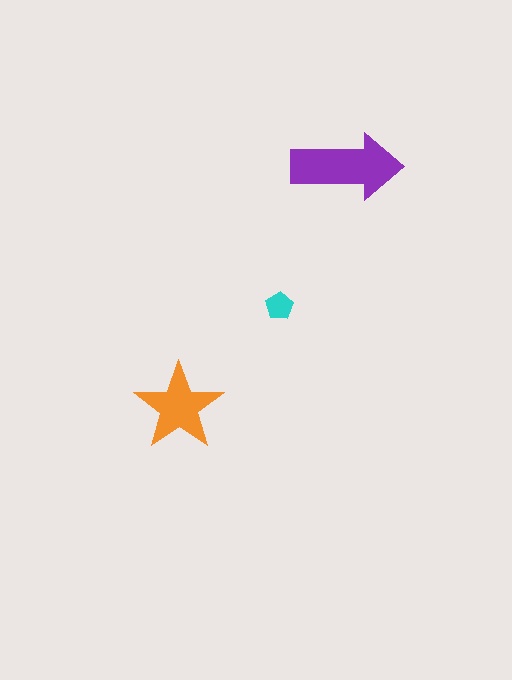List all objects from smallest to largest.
The cyan pentagon, the orange star, the purple arrow.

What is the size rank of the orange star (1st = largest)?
2nd.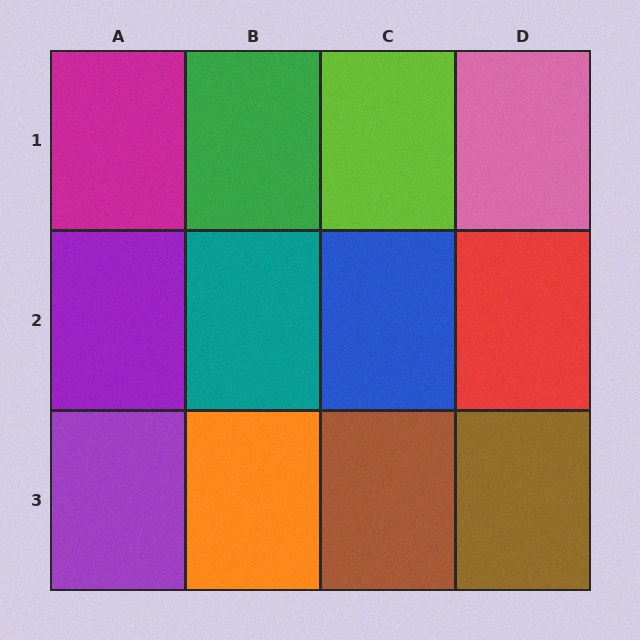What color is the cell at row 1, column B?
Green.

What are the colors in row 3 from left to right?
Purple, orange, brown, brown.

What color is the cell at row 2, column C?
Blue.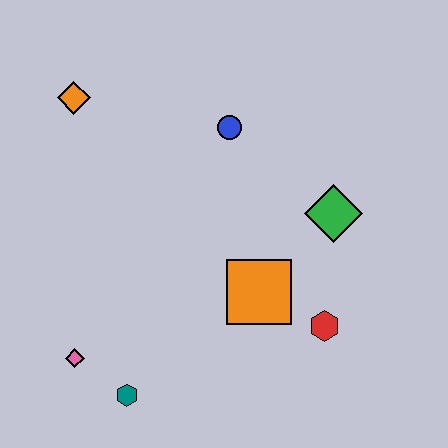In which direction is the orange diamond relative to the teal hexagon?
The orange diamond is above the teal hexagon.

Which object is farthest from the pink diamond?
The green diamond is farthest from the pink diamond.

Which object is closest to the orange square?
The red hexagon is closest to the orange square.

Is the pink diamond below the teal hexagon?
No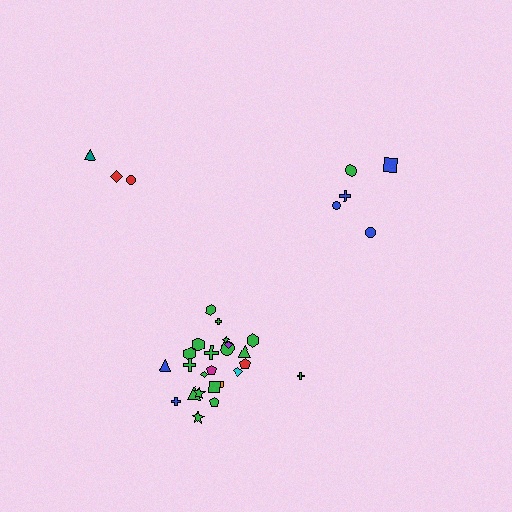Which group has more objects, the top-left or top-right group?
The top-right group.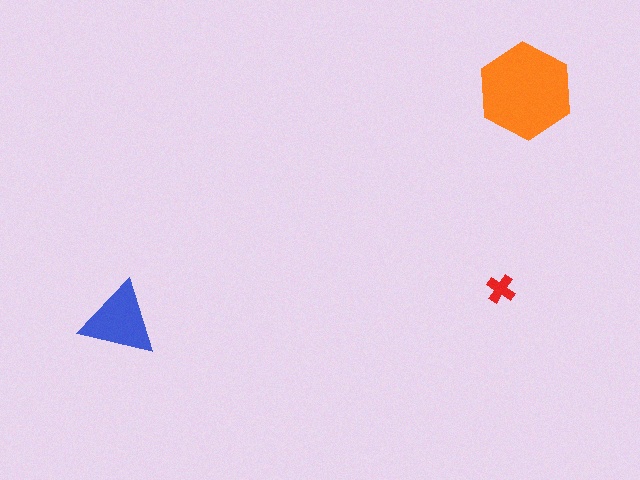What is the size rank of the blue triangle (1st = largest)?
2nd.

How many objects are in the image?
There are 3 objects in the image.